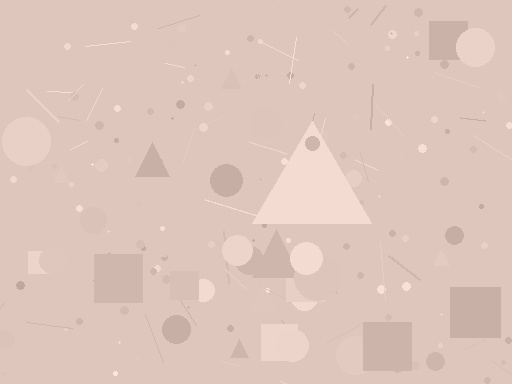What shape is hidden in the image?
A triangle is hidden in the image.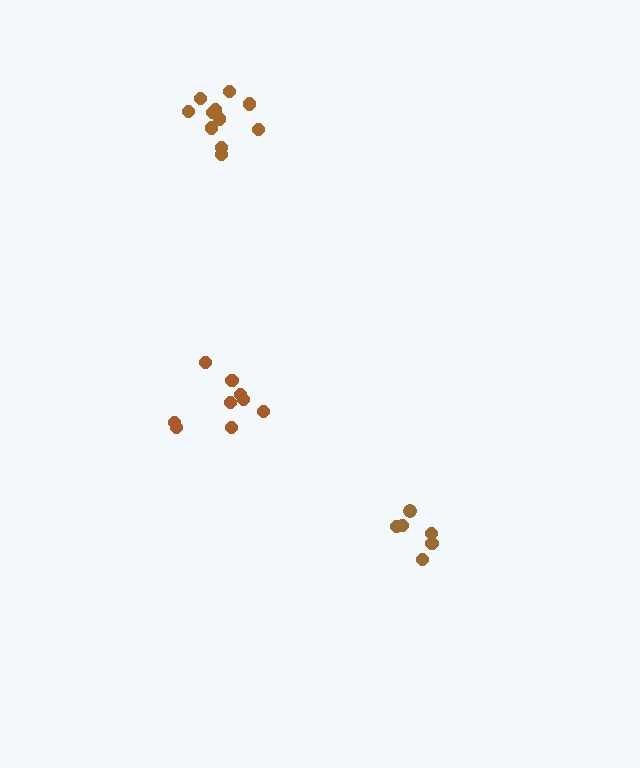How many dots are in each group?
Group 1: 6 dots, Group 2: 9 dots, Group 3: 11 dots (26 total).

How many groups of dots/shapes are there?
There are 3 groups.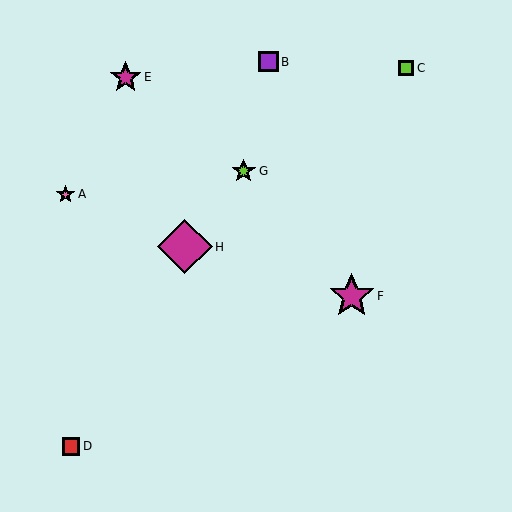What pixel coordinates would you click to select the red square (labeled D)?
Click at (71, 446) to select the red square D.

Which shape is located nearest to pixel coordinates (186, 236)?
The magenta diamond (labeled H) at (185, 247) is nearest to that location.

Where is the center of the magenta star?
The center of the magenta star is at (352, 296).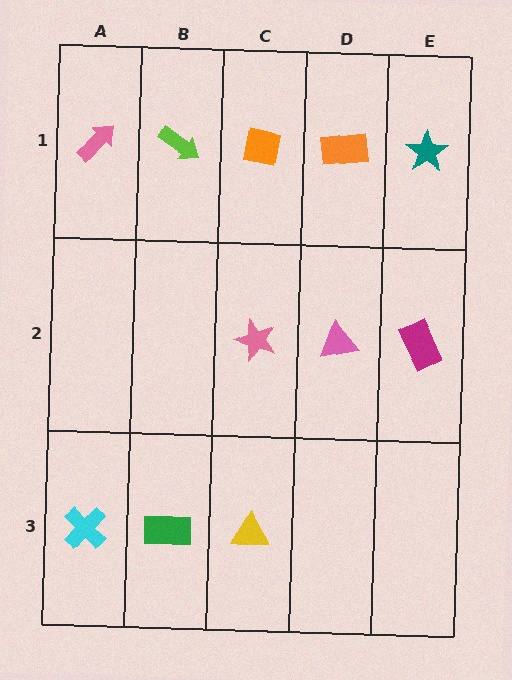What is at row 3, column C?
A yellow triangle.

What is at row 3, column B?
A green rectangle.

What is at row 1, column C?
An orange square.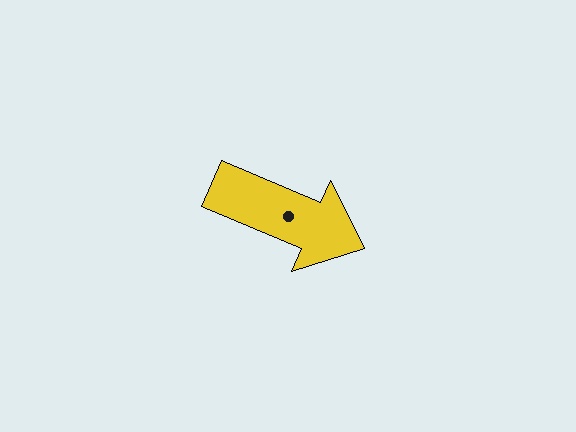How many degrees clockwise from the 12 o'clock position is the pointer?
Approximately 113 degrees.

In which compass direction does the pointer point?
Southeast.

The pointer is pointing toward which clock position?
Roughly 4 o'clock.